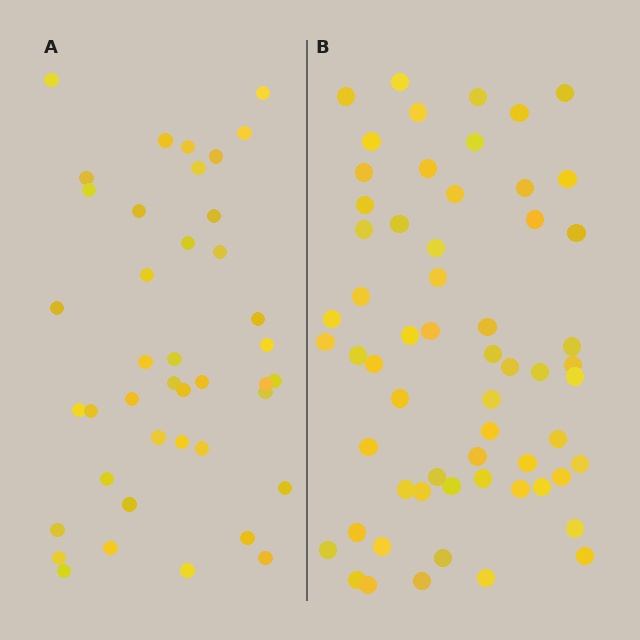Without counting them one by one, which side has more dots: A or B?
Region B (the right region) has more dots.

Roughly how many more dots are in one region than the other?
Region B has approximately 20 more dots than region A.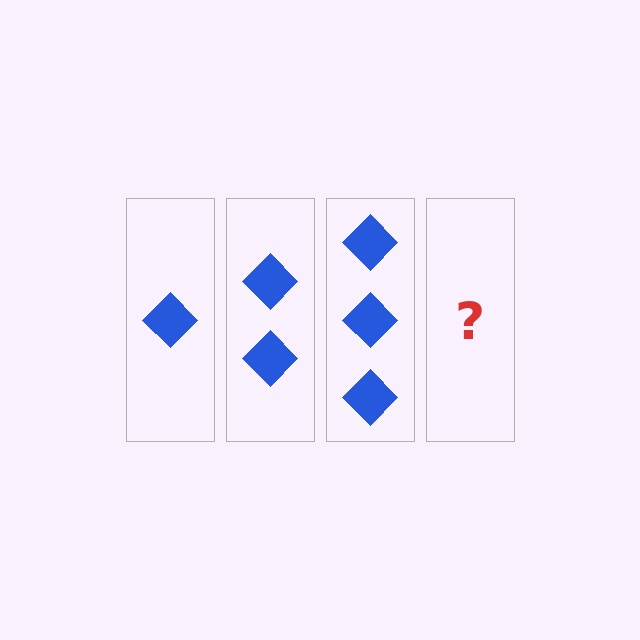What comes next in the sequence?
The next element should be 4 diamonds.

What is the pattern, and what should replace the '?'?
The pattern is that each step adds one more diamond. The '?' should be 4 diamonds.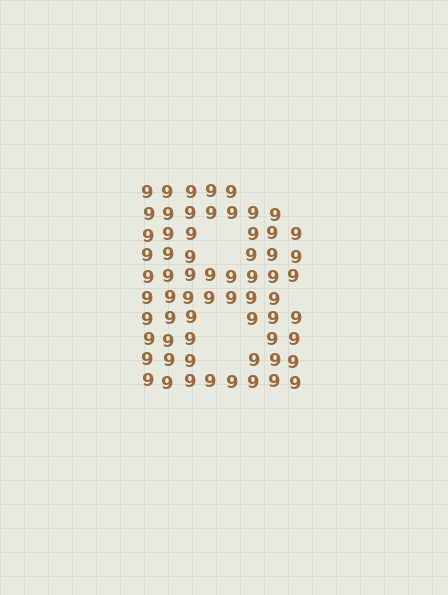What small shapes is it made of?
It is made of small digit 9's.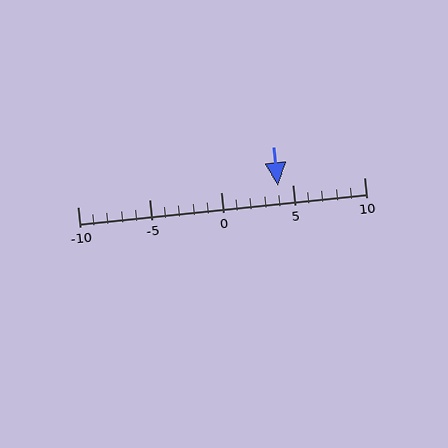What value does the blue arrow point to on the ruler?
The blue arrow points to approximately 4.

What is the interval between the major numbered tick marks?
The major tick marks are spaced 5 units apart.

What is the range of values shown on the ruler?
The ruler shows values from -10 to 10.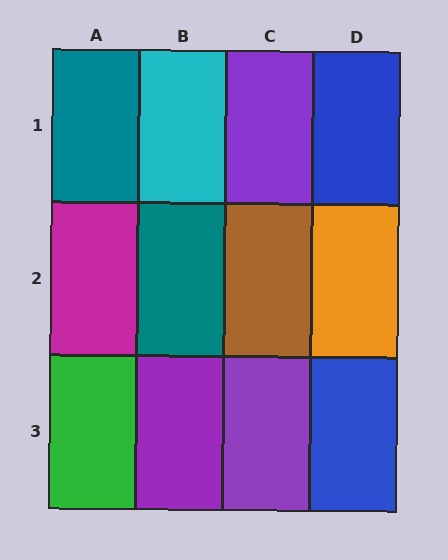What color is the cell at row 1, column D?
Blue.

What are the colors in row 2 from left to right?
Magenta, teal, brown, orange.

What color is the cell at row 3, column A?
Green.